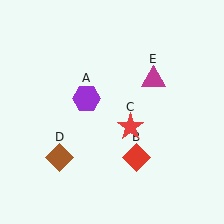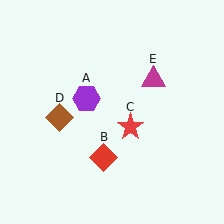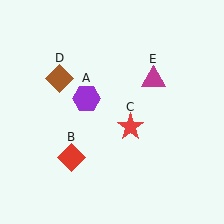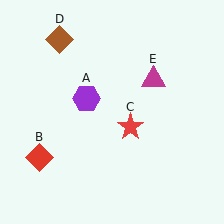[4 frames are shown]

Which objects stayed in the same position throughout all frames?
Purple hexagon (object A) and red star (object C) and magenta triangle (object E) remained stationary.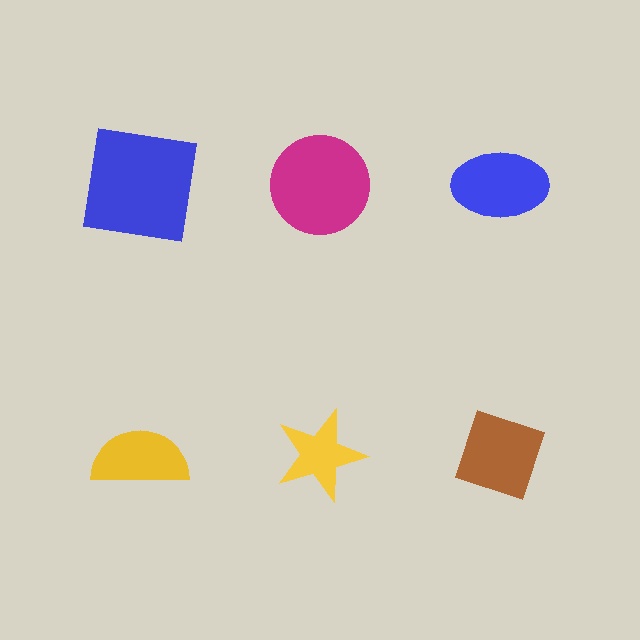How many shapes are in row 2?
3 shapes.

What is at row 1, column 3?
A blue ellipse.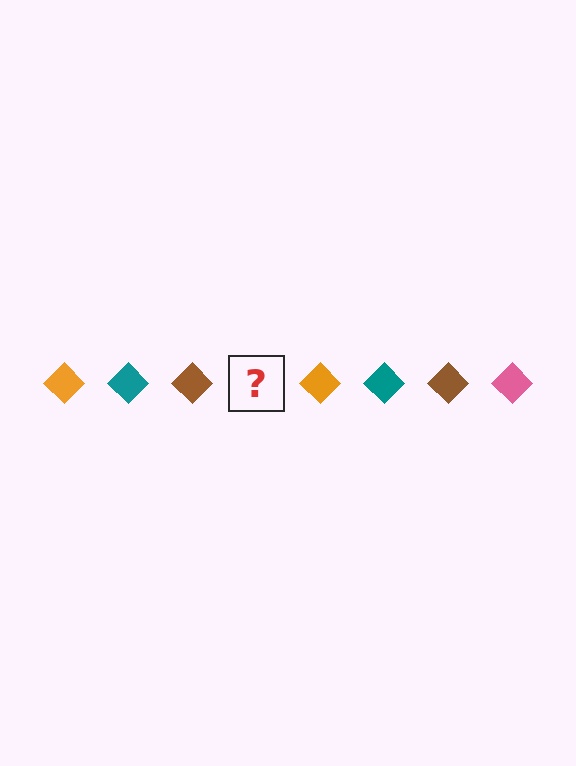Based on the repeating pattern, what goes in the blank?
The blank should be a pink diamond.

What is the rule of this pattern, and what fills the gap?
The rule is that the pattern cycles through orange, teal, brown, pink diamonds. The gap should be filled with a pink diamond.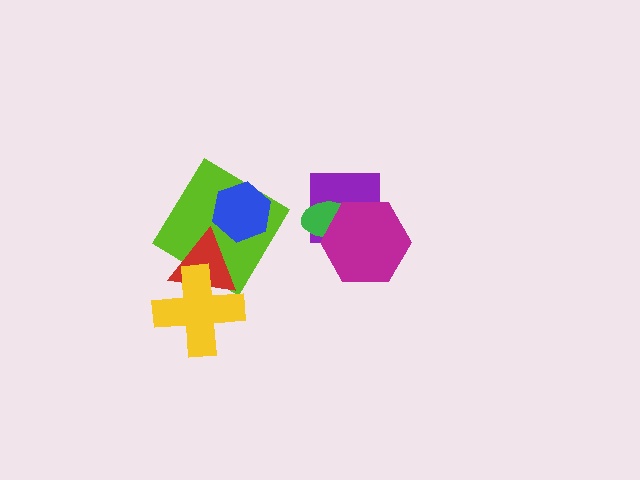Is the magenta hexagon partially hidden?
No, no other shape covers it.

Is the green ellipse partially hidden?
Yes, it is partially covered by another shape.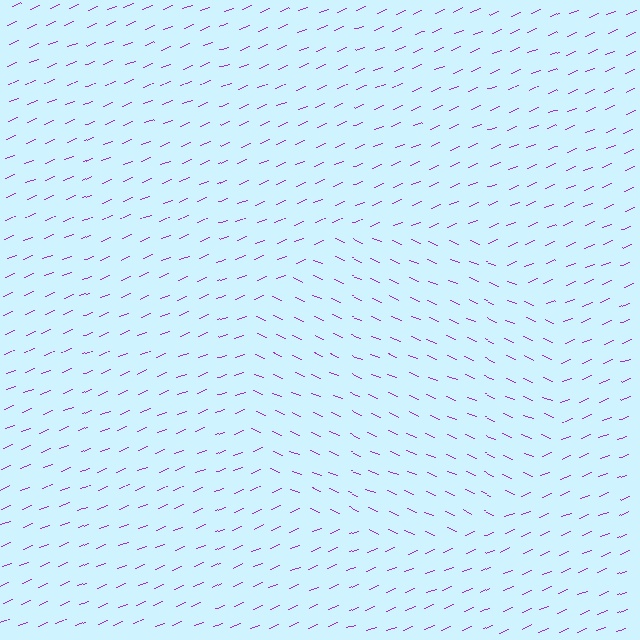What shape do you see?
I see a circle.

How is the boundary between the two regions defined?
The boundary is defined purely by a change in line orientation (approximately 45 degrees difference). All lines are the same color and thickness.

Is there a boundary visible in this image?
Yes, there is a texture boundary formed by a change in line orientation.